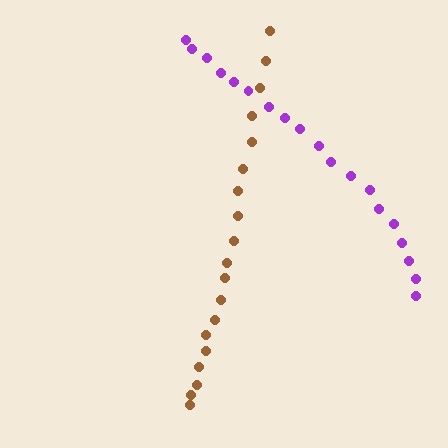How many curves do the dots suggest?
There are 2 distinct paths.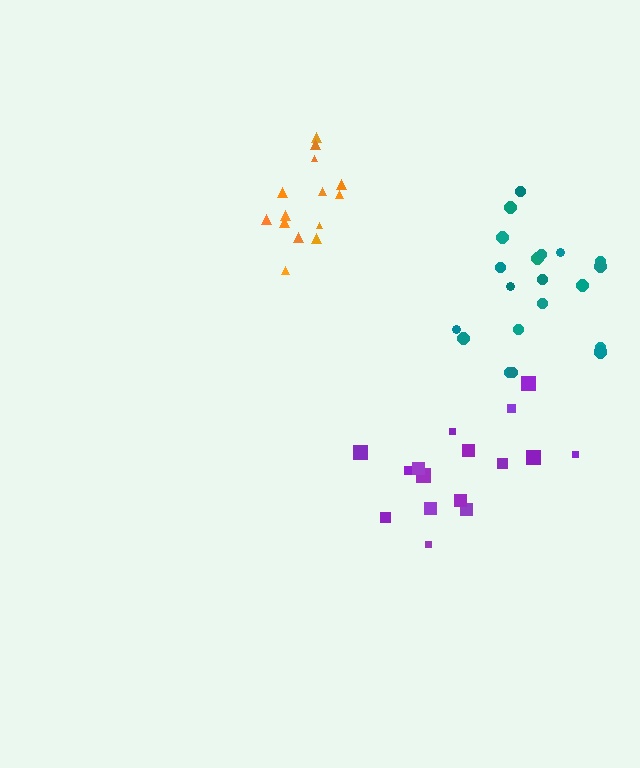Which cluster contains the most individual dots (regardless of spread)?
Teal (21).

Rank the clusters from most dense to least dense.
orange, teal, purple.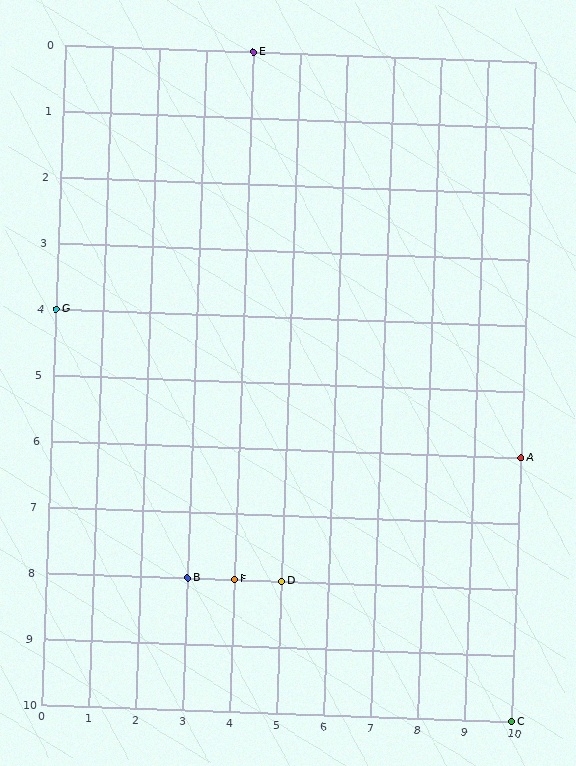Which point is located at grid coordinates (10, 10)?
Point C is at (10, 10).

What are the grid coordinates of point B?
Point B is at grid coordinates (3, 8).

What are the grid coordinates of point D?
Point D is at grid coordinates (5, 8).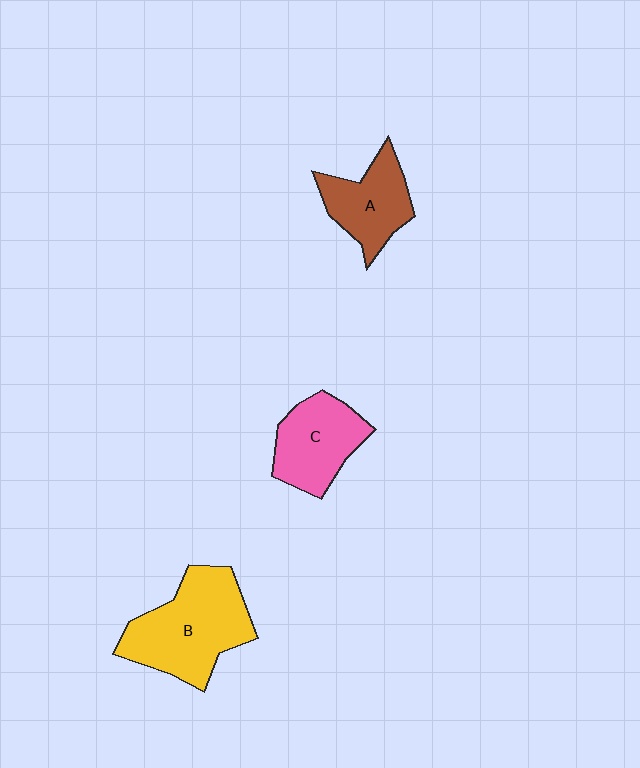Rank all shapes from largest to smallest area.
From largest to smallest: B (yellow), C (pink), A (brown).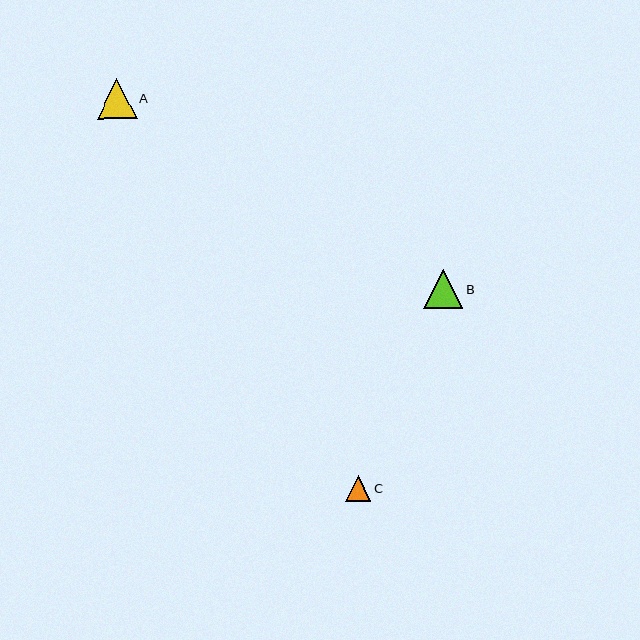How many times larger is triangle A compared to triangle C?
Triangle A is approximately 1.6 times the size of triangle C.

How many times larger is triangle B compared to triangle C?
Triangle B is approximately 1.5 times the size of triangle C.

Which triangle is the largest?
Triangle A is the largest with a size of approximately 40 pixels.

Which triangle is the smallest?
Triangle C is the smallest with a size of approximately 26 pixels.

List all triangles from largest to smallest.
From largest to smallest: A, B, C.